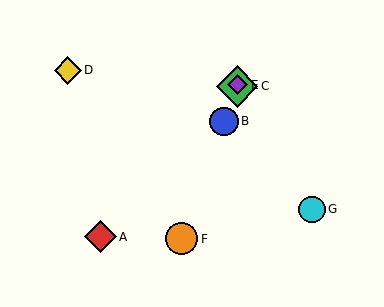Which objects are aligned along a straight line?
Objects B, C, E, F are aligned along a straight line.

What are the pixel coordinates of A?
Object A is at (100, 236).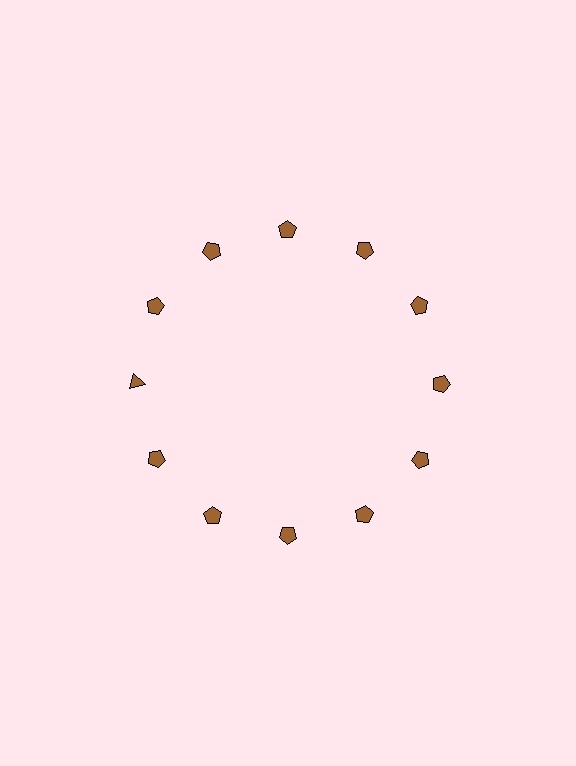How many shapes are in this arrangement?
There are 12 shapes arranged in a ring pattern.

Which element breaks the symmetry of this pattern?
The brown triangle at roughly the 9 o'clock position breaks the symmetry. All other shapes are brown pentagons.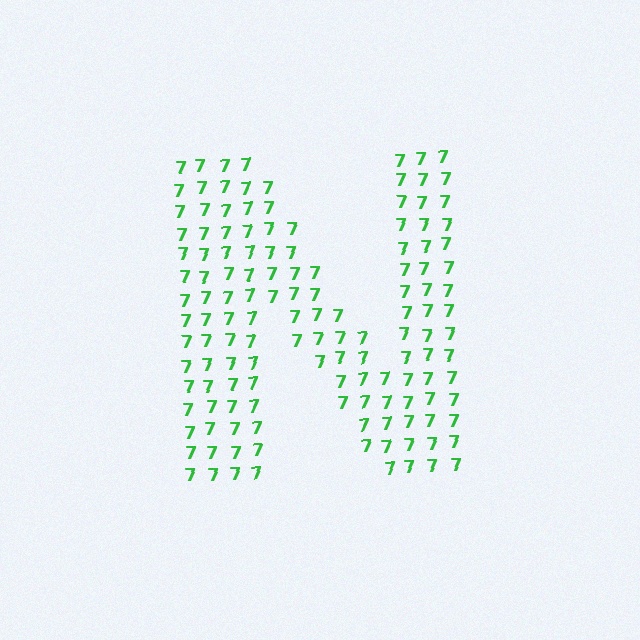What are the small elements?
The small elements are digit 7's.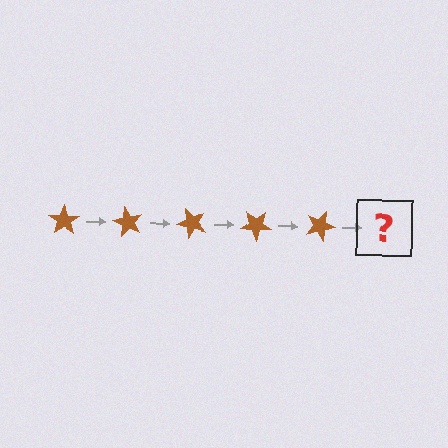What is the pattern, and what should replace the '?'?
The pattern is that the star rotates 60 degrees each step. The '?' should be a brown star rotated 300 degrees.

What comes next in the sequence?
The next element should be a brown star rotated 300 degrees.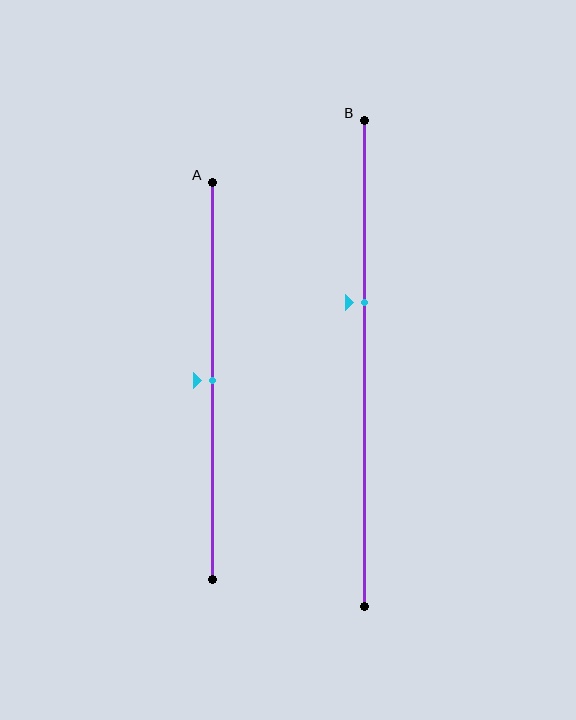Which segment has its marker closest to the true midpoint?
Segment A has its marker closest to the true midpoint.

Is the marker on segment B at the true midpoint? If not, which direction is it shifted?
No, the marker on segment B is shifted upward by about 13% of the segment length.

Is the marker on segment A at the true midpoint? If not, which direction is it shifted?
Yes, the marker on segment A is at the true midpoint.